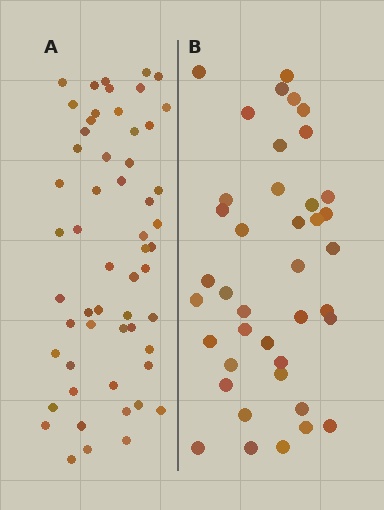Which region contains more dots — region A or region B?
Region A (the left region) has more dots.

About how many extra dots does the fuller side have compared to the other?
Region A has approximately 15 more dots than region B.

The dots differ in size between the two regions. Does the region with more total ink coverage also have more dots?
No. Region B has more total ink coverage because its dots are larger, but region A actually contains more individual dots. Total area can be misleading — the number of items is what matters here.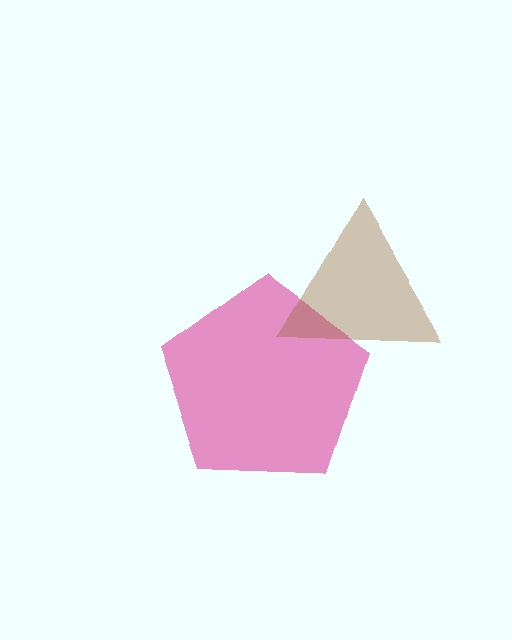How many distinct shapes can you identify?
There are 2 distinct shapes: a magenta pentagon, a brown triangle.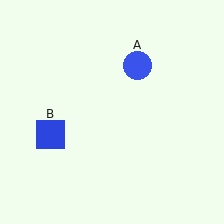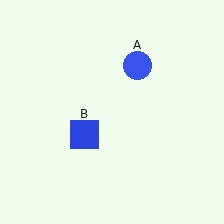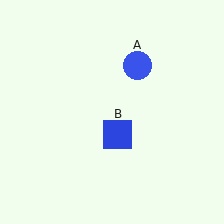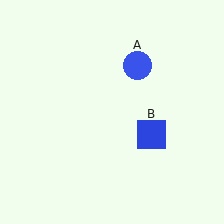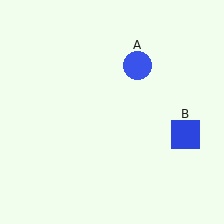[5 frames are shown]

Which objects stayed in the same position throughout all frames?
Blue circle (object A) remained stationary.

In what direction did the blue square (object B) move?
The blue square (object B) moved right.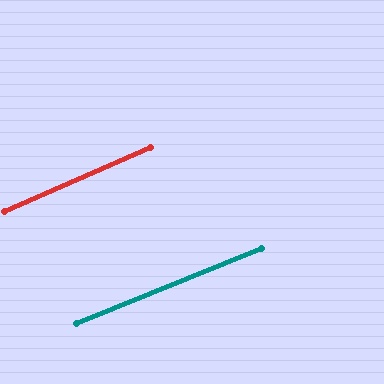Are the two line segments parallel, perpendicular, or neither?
Parallel — their directions differ by only 1.5°.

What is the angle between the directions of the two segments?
Approximately 2 degrees.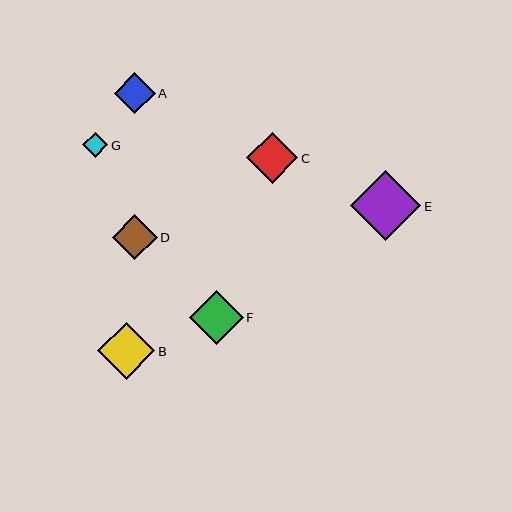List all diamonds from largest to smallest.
From largest to smallest: E, B, F, C, D, A, G.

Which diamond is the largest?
Diamond E is the largest with a size of approximately 70 pixels.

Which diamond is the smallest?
Diamond G is the smallest with a size of approximately 25 pixels.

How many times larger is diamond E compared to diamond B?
Diamond E is approximately 1.2 times the size of diamond B.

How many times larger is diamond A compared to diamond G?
Diamond A is approximately 1.6 times the size of diamond G.